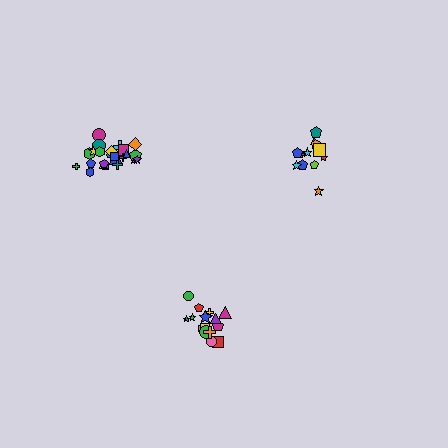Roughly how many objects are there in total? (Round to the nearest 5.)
Roughly 50 objects in total.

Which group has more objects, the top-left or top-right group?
The top-left group.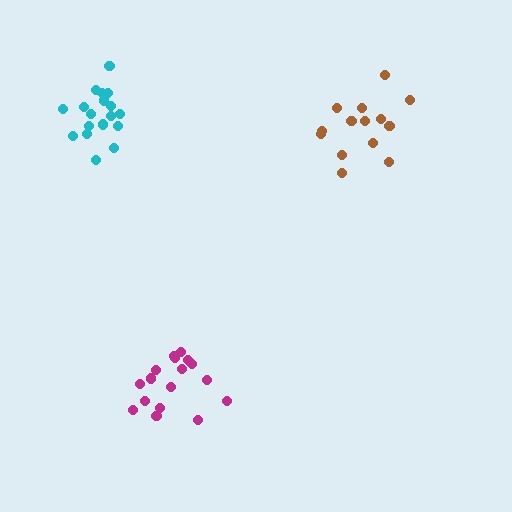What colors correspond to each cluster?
The clusters are colored: cyan, magenta, brown.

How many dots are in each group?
Group 1: 18 dots, Group 2: 17 dots, Group 3: 15 dots (50 total).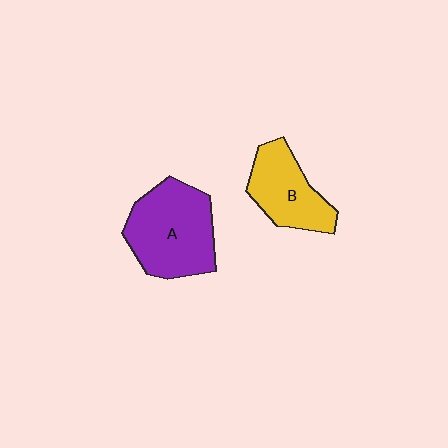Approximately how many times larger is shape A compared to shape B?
Approximately 1.4 times.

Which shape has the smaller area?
Shape B (yellow).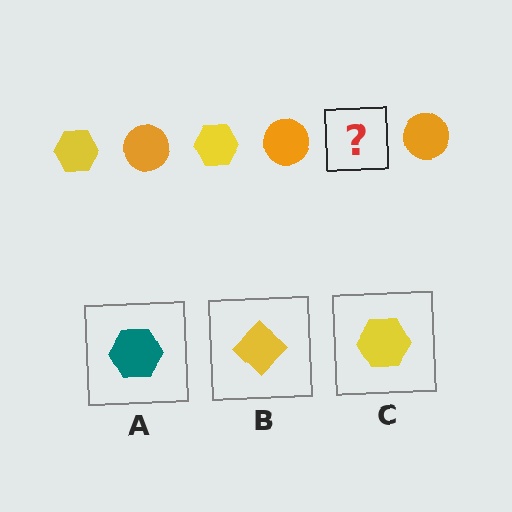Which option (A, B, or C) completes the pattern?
C.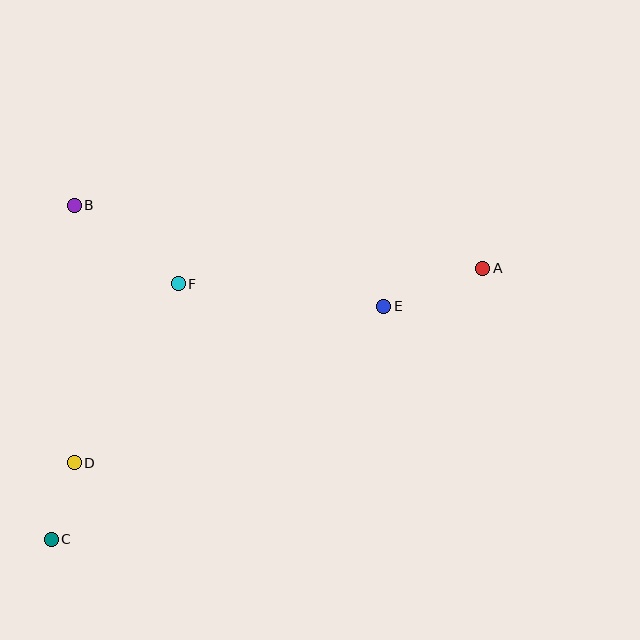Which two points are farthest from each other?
Points A and C are farthest from each other.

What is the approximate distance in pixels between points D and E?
The distance between D and E is approximately 347 pixels.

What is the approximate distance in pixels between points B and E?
The distance between B and E is approximately 326 pixels.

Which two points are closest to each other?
Points C and D are closest to each other.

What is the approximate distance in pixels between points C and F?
The distance between C and F is approximately 286 pixels.